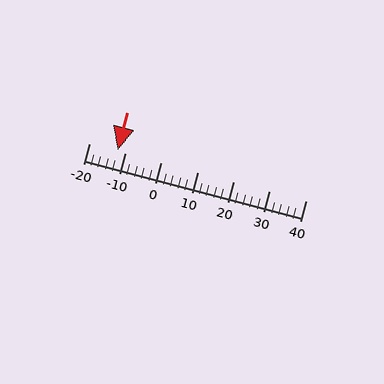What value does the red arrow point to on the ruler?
The red arrow points to approximately -12.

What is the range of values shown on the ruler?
The ruler shows values from -20 to 40.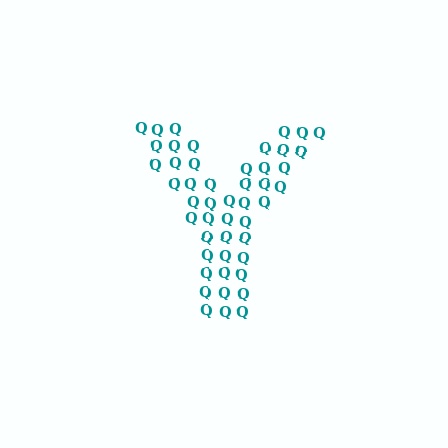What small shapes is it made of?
It is made of small letter Q's.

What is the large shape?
The large shape is the letter Y.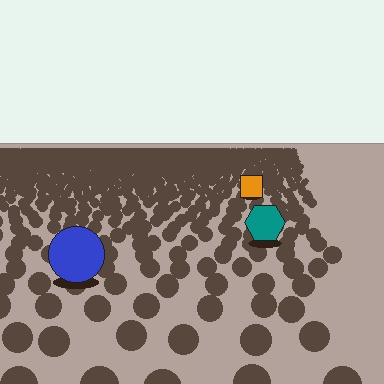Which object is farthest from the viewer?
The orange square is farthest from the viewer. It appears smaller and the ground texture around it is denser.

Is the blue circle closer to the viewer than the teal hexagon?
Yes. The blue circle is closer — you can tell from the texture gradient: the ground texture is coarser near it.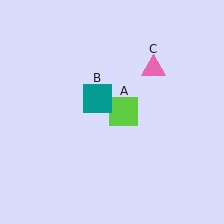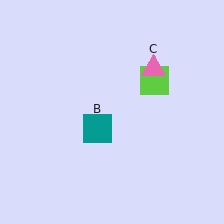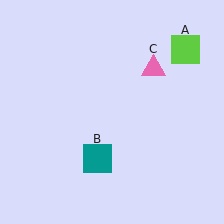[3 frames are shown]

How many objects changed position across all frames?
2 objects changed position: lime square (object A), teal square (object B).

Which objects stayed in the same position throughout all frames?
Pink triangle (object C) remained stationary.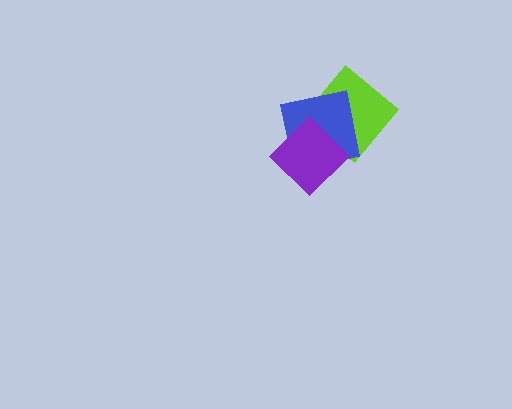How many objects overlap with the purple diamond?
2 objects overlap with the purple diamond.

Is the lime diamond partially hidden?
Yes, it is partially covered by another shape.